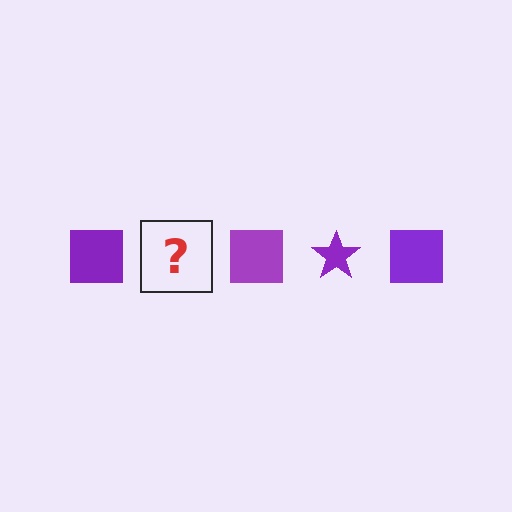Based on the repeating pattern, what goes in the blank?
The blank should be a purple star.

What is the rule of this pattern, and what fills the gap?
The rule is that the pattern cycles through square, star shapes in purple. The gap should be filled with a purple star.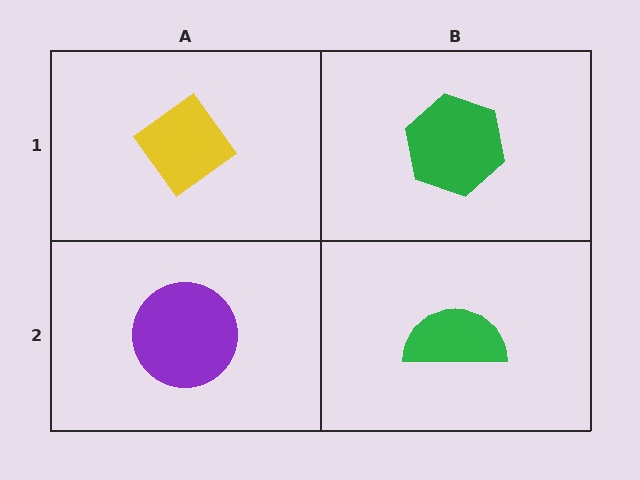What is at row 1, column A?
A yellow diamond.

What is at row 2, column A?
A purple circle.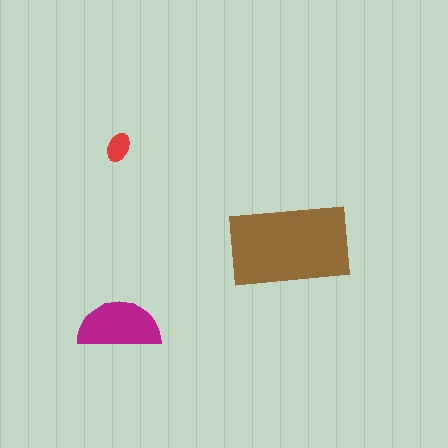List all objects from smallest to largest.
The red ellipse, the magenta semicircle, the brown rectangle.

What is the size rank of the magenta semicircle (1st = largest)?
2nd.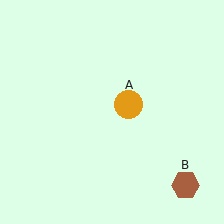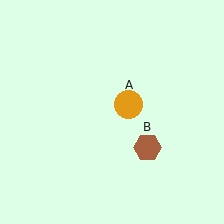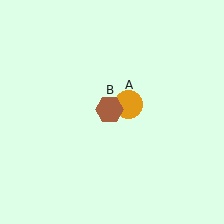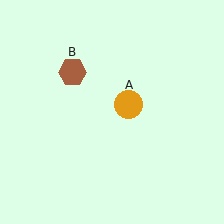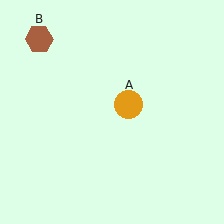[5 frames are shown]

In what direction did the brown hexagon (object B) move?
The brown hexagon (object B) moved up and to the left.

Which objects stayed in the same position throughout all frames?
Orange circle (object A) remained stationary.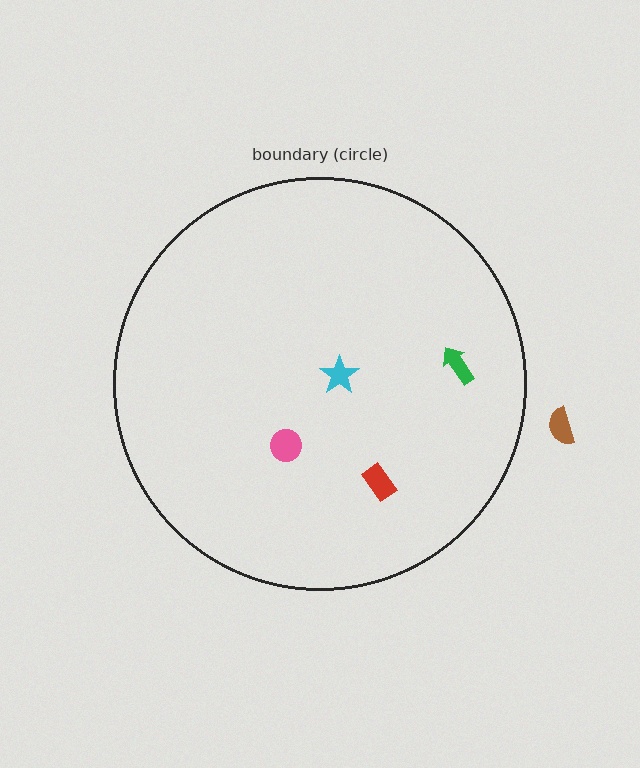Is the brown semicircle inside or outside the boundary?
Outside.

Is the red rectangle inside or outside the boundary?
Inside.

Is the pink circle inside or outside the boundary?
Inside.